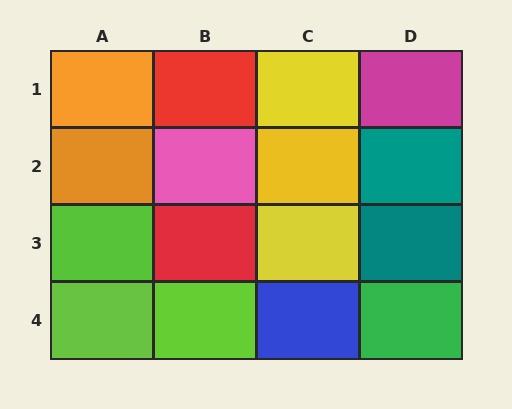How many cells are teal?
2 cells are teal.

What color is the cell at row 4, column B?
Lime.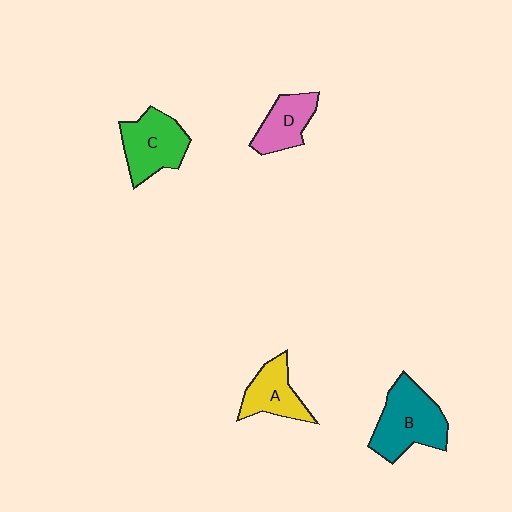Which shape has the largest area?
Shape B (teal).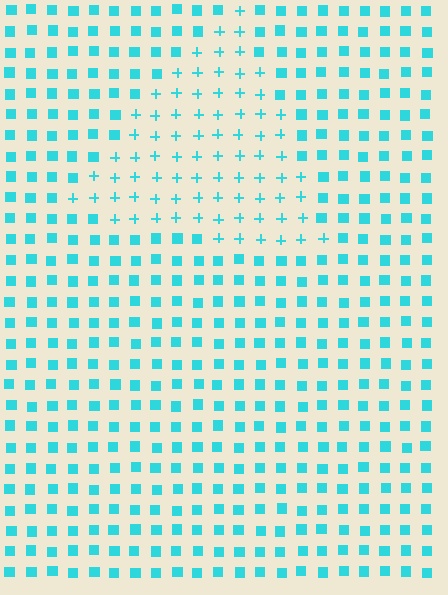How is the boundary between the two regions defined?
The boundary is defined by a change in element shape: plus signs inside vs. squares outside. All elements share the same color and spacing.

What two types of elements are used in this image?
The image uses plus signs inside the triangle region and squares outside it.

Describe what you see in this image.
The image is filled with small cyan elements arranged in a uniform grid. A triangle-shaped region contains plus signs, while the surrounding area contains squares. The boundary is defined purely by the change in element shape.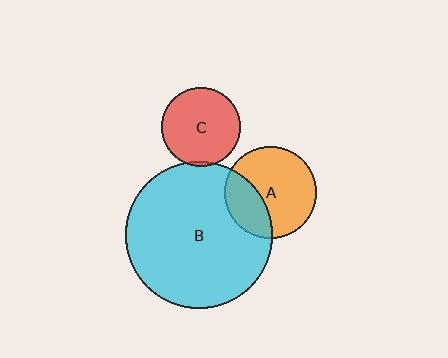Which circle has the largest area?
Circle B (cyan).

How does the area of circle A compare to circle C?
Approximately 1.3 times.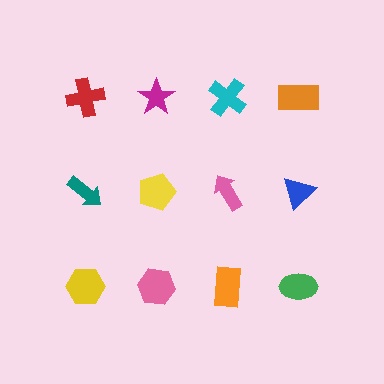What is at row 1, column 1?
A red cross.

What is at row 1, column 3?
A cyan cross.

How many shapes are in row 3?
4 shapes.